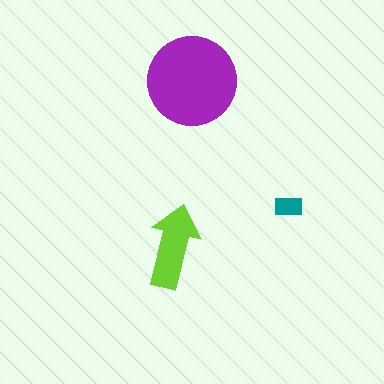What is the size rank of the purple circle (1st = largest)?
1st.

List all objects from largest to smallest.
The purple circle, the lime arrow, the teal rectangle.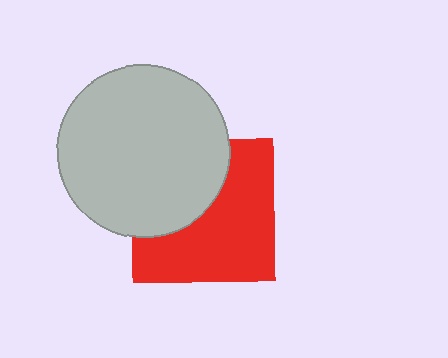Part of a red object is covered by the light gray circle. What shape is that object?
It is a square.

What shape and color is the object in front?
The object in front is a light gray circle.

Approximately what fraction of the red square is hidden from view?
Roughly 40% of the red square is hidden behind the light gray circle.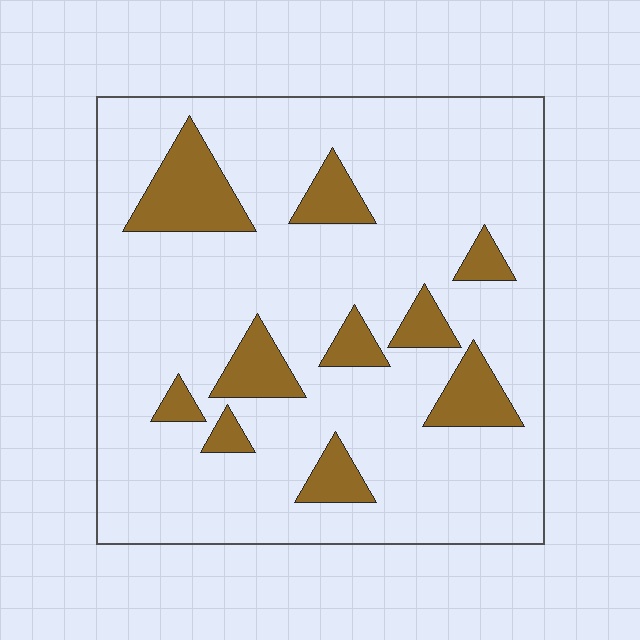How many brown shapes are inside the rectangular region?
10.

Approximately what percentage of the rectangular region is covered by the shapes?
Approximately 15%.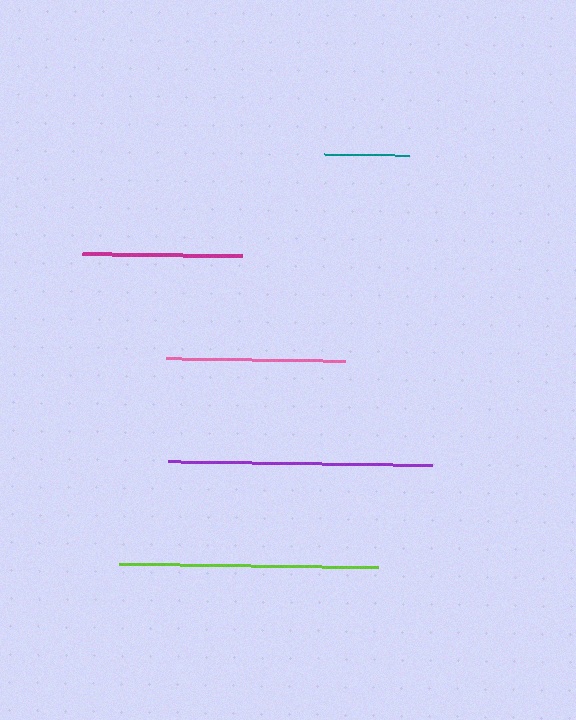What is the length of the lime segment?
The lime segment is approximately 259 pixels long.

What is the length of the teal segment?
The teal segment is approximately 85 pixels long.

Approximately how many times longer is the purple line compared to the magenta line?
The purple line is approximately 1.7 times the length of the magenta line.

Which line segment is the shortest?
The teal line is the shortest at approximately 85 pixels.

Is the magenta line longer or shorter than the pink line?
The pink line is longer than the magenta line.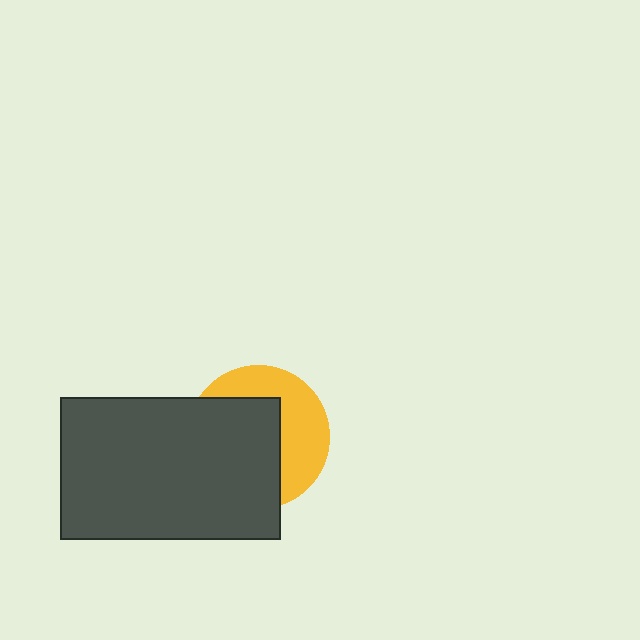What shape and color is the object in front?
The object in front is a dark gray rectangle.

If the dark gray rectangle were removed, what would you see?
You would see the complete yellow circle.